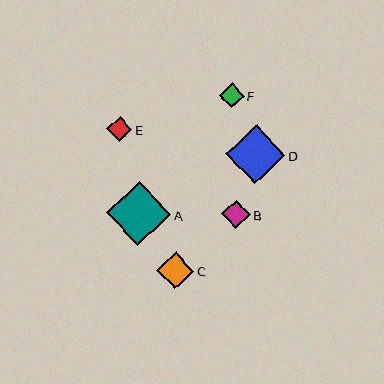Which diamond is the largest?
Diamond A is the largest with a size of approximately 64 pixels.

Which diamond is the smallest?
Diamond F is the smallest with a size of approximately 25 pixels.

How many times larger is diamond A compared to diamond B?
Diamond A is approximately 2.2 times the size of diamond B.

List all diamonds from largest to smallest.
From largest to smallest: A, D, C, B, E, F.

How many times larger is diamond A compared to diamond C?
Diamond A is approximately 1.7 times the size of diamond C.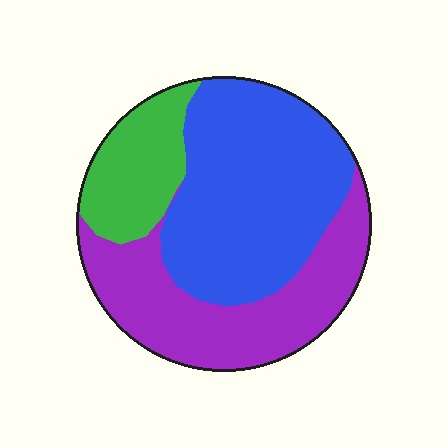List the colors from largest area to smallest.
From largest to smallest: blue, purple, green.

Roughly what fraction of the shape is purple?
Purple takes up about three eighths (3/8) of the shape.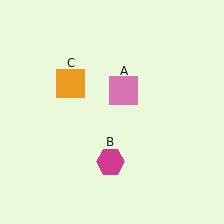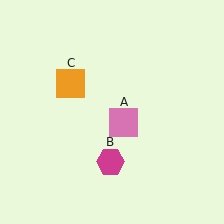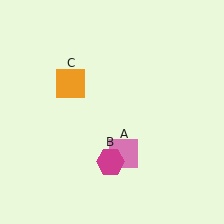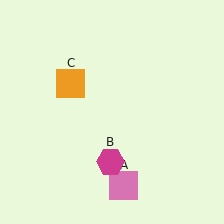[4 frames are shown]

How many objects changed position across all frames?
1 object changed position: pink square (object A).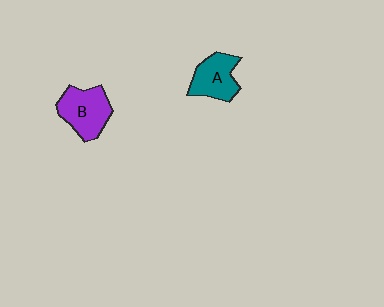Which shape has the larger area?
Shape B (purple).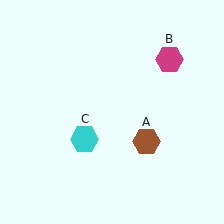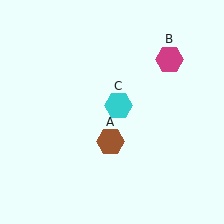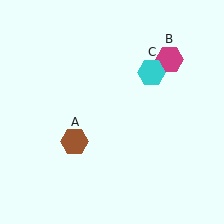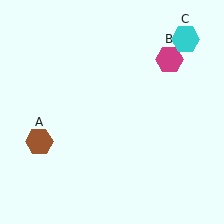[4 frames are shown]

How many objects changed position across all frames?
2 objects changed position: brown hexagon (object A), cyan hexagon (object C).